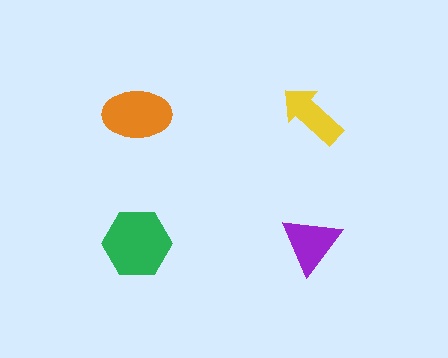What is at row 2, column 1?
A green hexagon.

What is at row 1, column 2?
A yellow arrow.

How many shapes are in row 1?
2 shapes.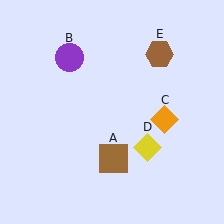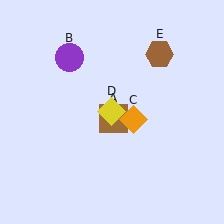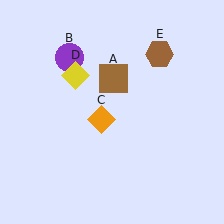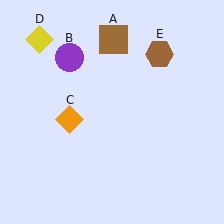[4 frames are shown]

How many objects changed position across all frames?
3 objects changed position: brown square (object A), orange diamond (object C), yellow diamond (object D).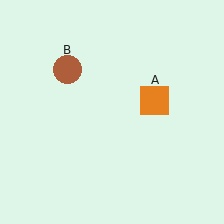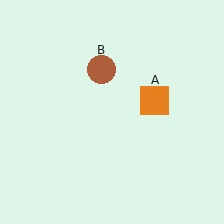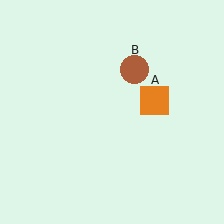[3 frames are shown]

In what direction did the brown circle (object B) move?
The brown circle (object B) moved right.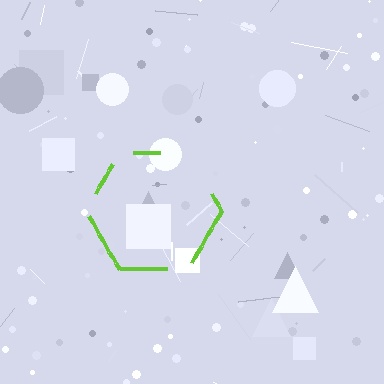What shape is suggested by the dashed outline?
The dashed outline suggests a hexagon.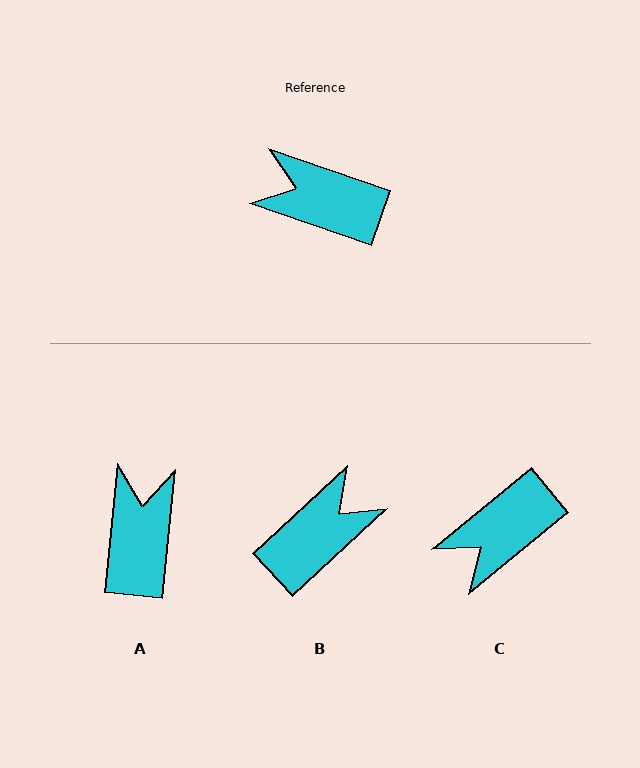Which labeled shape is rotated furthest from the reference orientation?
B, about 118 degrees away.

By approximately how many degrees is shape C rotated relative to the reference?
Approximately 59 degrees counter-clockwise.